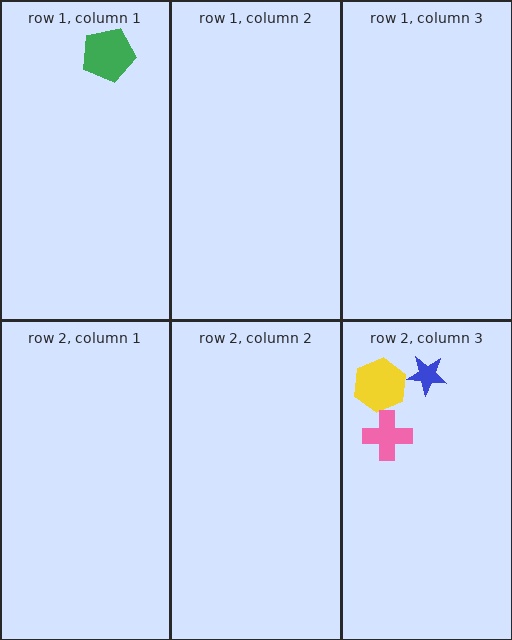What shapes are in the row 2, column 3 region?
The blue star, the yellow hexagon, the pink cross.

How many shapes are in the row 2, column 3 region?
3.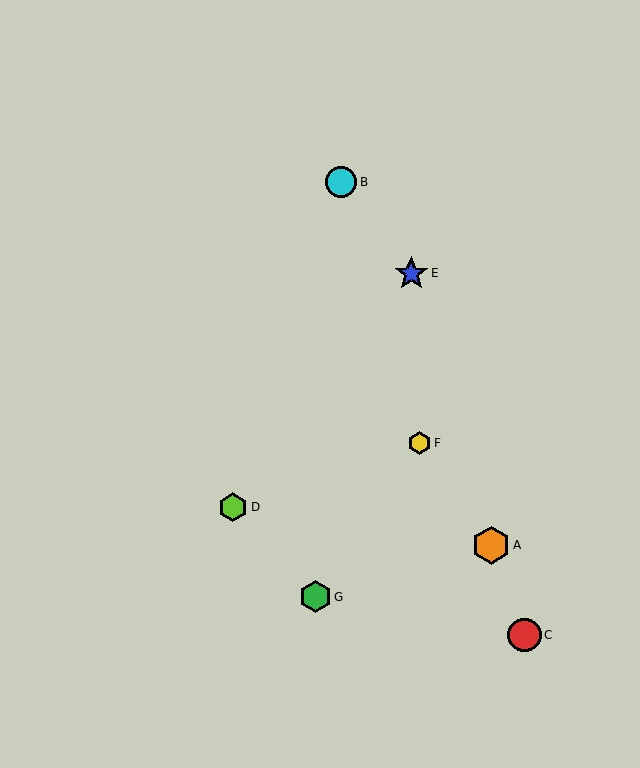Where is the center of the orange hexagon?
The center of the orange hexagon is at (491, 545).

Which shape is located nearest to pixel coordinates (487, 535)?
The orange hexagon (labeled A) at (491, 545) is nearest to that location.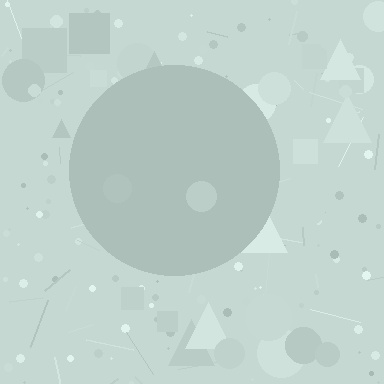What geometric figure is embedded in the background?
A circle is embedded in the background.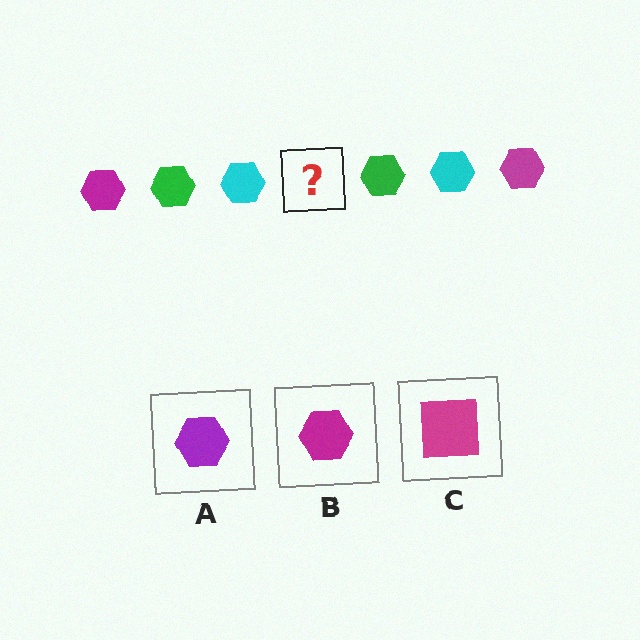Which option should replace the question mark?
Option B.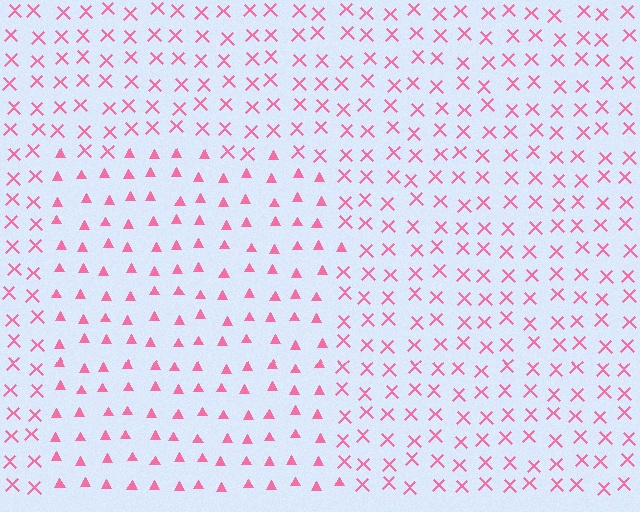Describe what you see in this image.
The image is filled with small pink elements arranged in a uniform grid. A rectangle-shaped region contains triangles, while the surrounding area contains X marks. The boundary is defined purely by the change in element shape.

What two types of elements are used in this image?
The image uses triangles inside the rectangle region and X marks outside it.